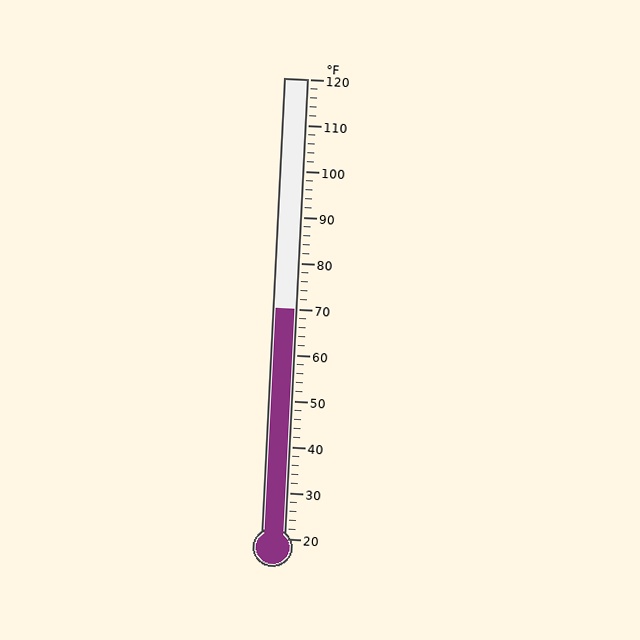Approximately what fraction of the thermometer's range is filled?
The thermometer is filled to approximately 50% of its range.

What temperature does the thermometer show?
The thermometer shows approximately 70°F.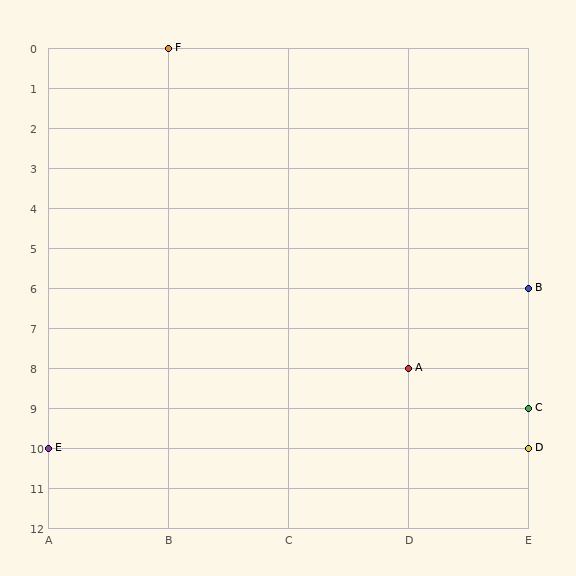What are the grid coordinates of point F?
Point F is at grid coordinates (B, 0).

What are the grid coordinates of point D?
Point D is at grid coordinates (E, 10).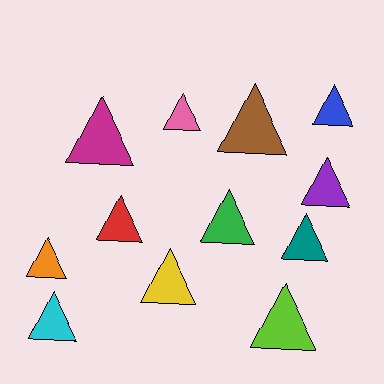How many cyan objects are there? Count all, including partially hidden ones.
There is 1 cyan object.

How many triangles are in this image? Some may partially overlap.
There are 12 triangles.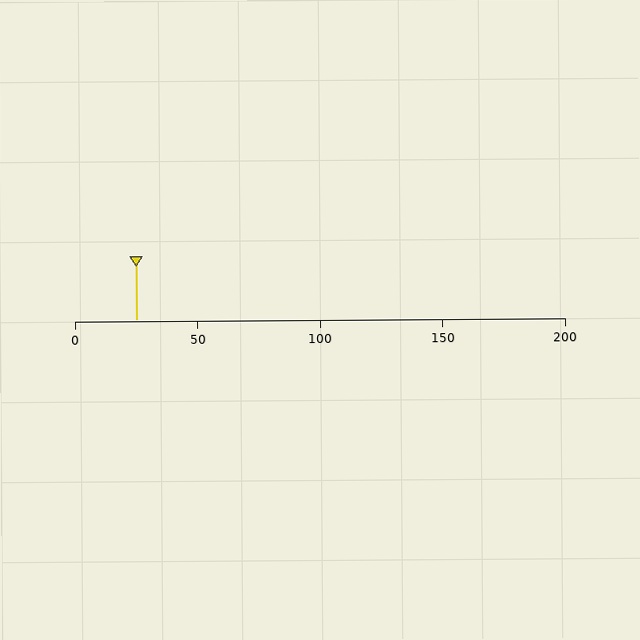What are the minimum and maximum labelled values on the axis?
The axis runs from 0 to 200.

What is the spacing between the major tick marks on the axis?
The major ticks are spaced 50 apart.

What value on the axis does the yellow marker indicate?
The marker indicates approximately 25.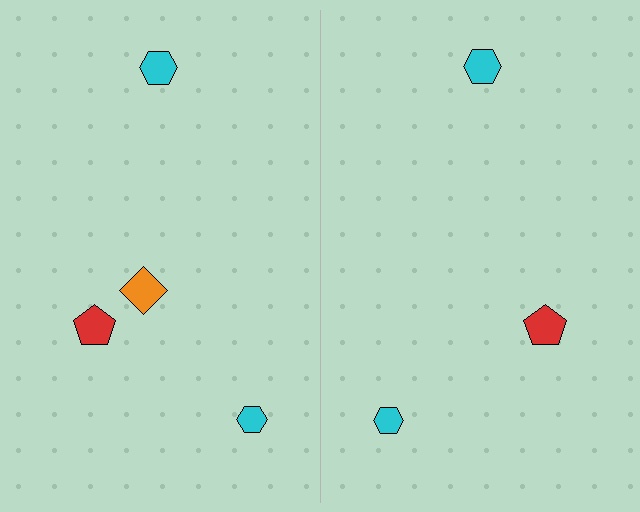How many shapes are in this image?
There are 7 shapes in this image.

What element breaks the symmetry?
A orange diamond is missing from the right side.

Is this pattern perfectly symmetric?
No, the pattern is not perfectly symmetric. A orange diamond is missing from the right side.